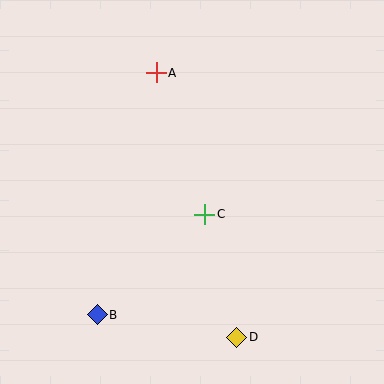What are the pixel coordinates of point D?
Point D is at (237, 337).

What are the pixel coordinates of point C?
Point C is at (205, 214).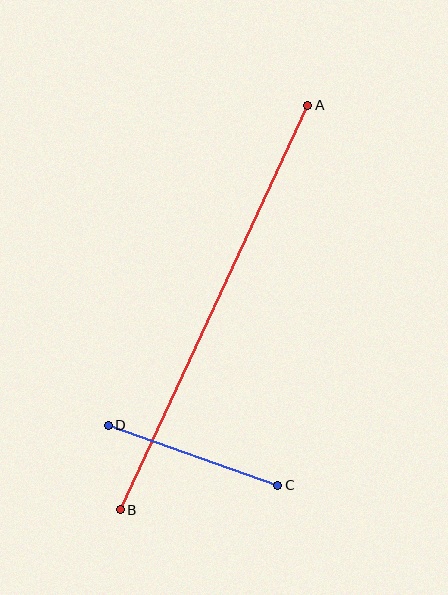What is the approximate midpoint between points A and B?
The midpoint is at approximately (214, 308) pixels.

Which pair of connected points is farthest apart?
Points A and B are farthest apart.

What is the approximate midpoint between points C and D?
The midpoint is at approximately (193, 455) pixels.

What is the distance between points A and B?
The distance is approximately 446 pixels.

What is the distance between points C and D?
The distance is approximately 180 pixels.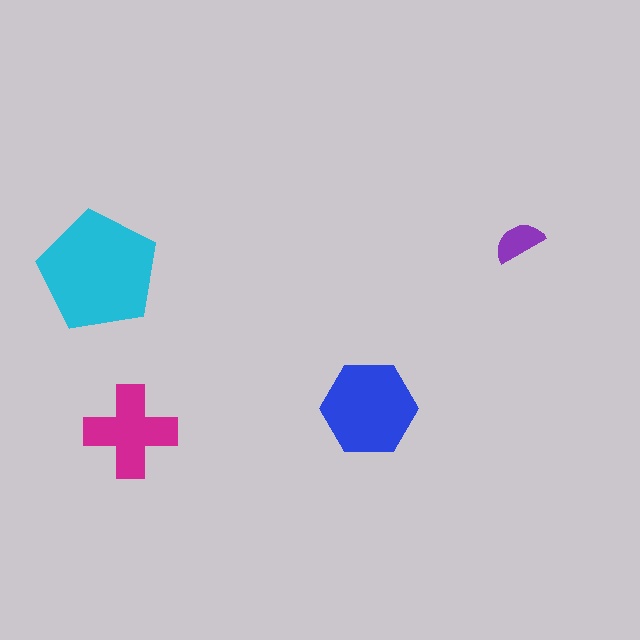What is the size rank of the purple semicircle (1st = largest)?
4th.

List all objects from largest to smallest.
The cyan pentagon, the blue hexagon, the magenta cross, the purple semicircle.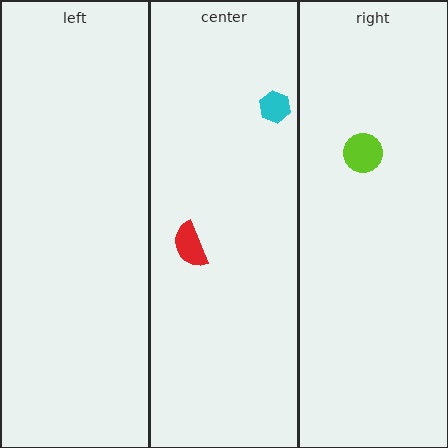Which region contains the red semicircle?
The center region.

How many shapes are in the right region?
1.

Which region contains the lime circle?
The right region.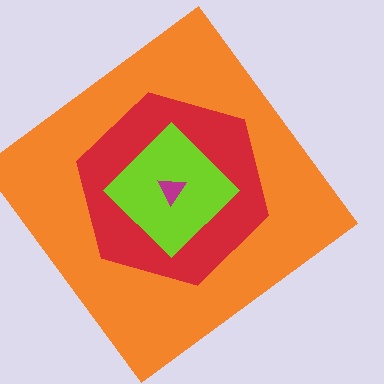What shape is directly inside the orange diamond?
The red hexagon.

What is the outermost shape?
The orange diamond.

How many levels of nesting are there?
4.